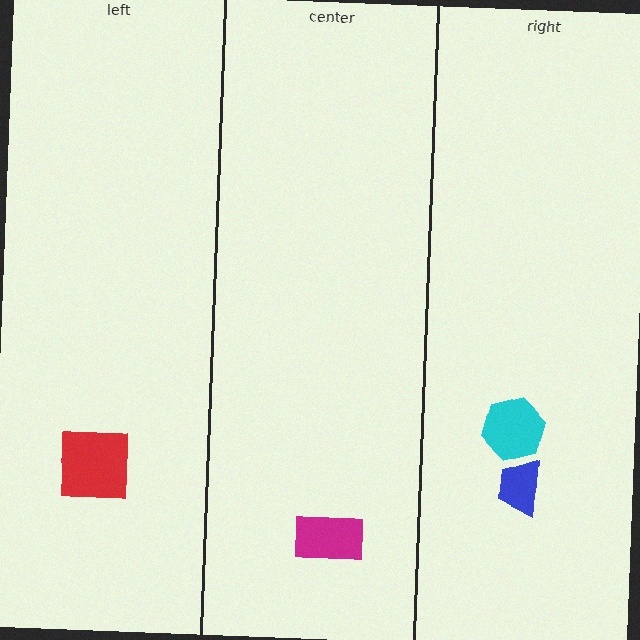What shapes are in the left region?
The red square.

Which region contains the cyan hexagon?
The right region.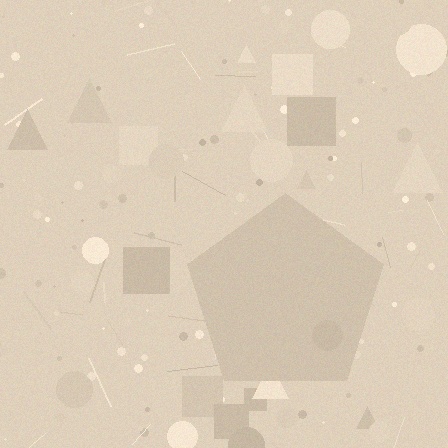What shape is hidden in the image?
A pentagon is hidden in the image.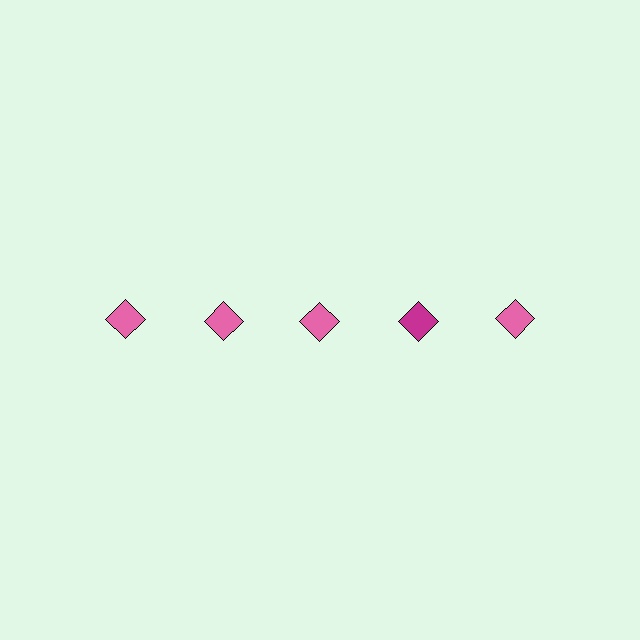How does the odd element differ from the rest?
It has a different color: magenta instead of pink.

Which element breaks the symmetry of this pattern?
The magenta diamond in the top row, second from right column breaks the symmetry. All other shapes are pink diamonds.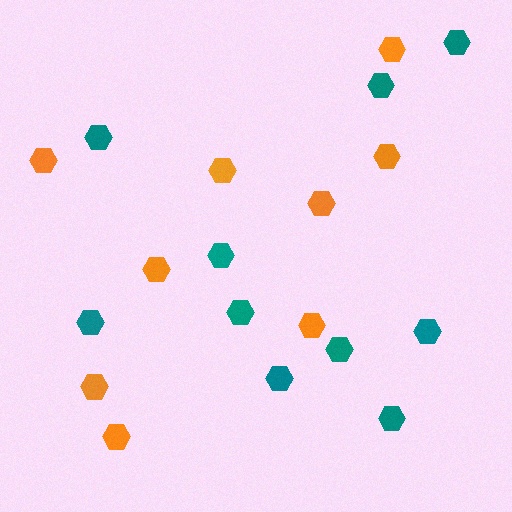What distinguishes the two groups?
There are 2 groups: one group of teal hexagons (10) and one group of orange hexagons (9).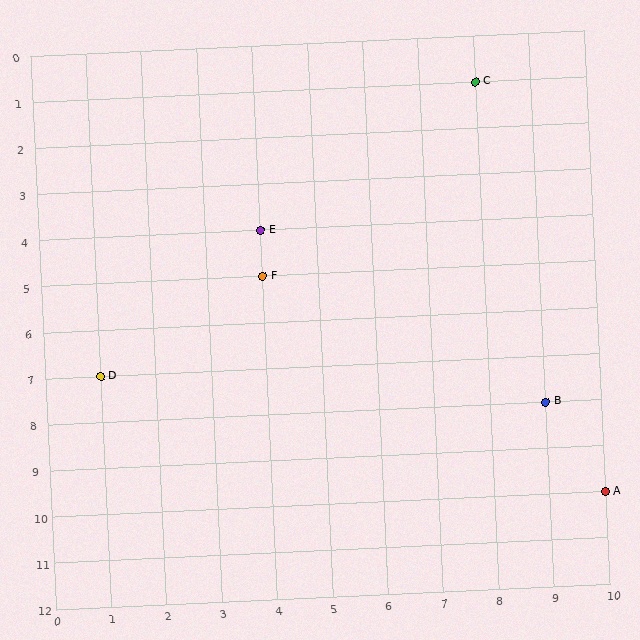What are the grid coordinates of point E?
Point E is at grid coordinates (4, 4).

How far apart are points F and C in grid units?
Points F and C are 4 columns and 4 rows apart (about 5.7 grid units diagonally).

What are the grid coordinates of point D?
Point D is at grid coordinates (1, 7).